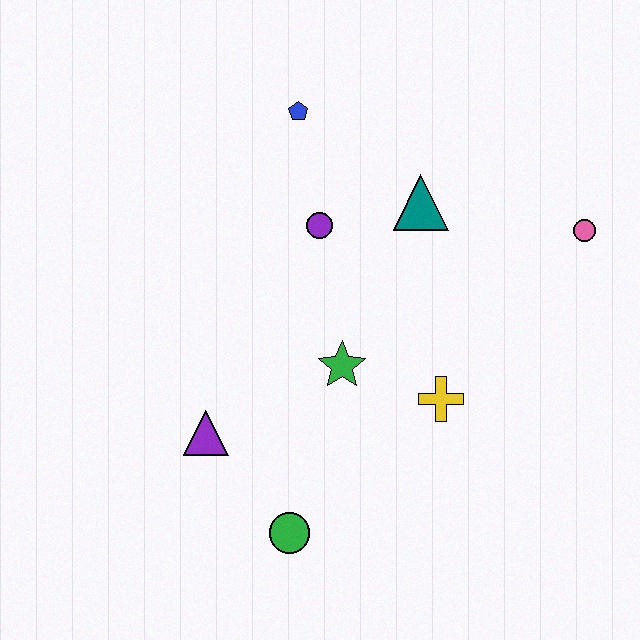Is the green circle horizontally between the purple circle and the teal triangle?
No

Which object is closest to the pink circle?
The teal triangle is closest to the pink circle.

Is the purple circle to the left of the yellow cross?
Yes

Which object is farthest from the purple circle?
The green circle is farthest from the purple circle.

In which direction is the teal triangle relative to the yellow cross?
The teal triangle is above the yellow cross.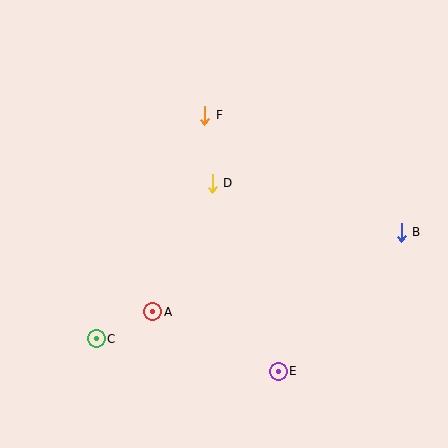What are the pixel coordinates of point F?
Point F is at (204, 115).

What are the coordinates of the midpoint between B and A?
The midpoint between B and A is at (277, 272).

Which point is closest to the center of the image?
Point D at (212, 183) is closest to the center.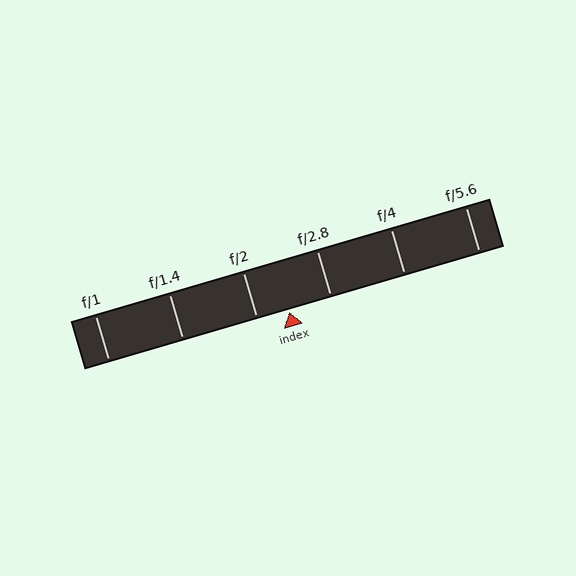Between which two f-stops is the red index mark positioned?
The index mark is between f/2 and f/2.8.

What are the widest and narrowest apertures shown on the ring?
The widest aperture shown is f/1 and the narrowest is f/5.6.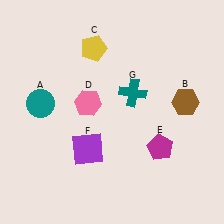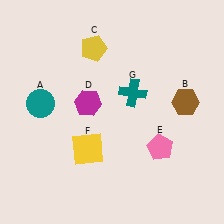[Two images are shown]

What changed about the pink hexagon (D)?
In Image 1, D is pink. In Image 2, it changed to magenta.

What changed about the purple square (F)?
In Image 1, F is purple. In Image 2, it changed to yellow.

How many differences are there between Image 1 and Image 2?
There are 3 differences between the two images.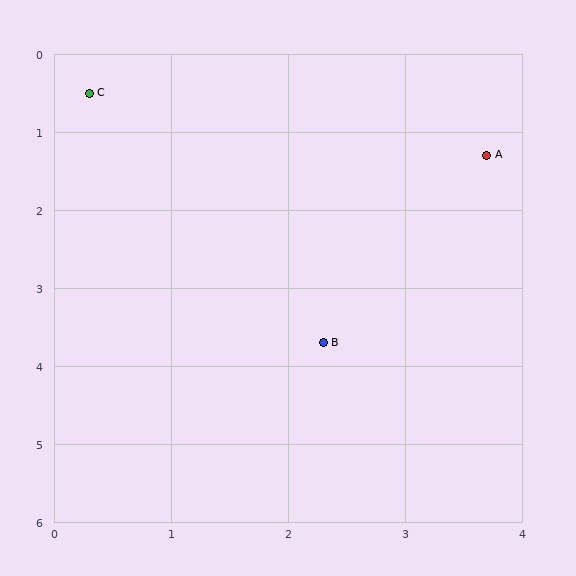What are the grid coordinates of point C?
Point C is at approximately (0.3, 0.5).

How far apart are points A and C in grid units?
Points A and C are about 3.5 grid units apart.